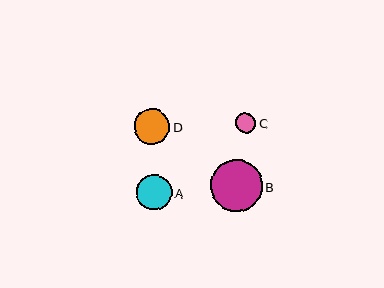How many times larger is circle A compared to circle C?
Circle A is approximately 1.7 times the size of circle C.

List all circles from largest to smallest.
From largest to smallest: B, D, A, C.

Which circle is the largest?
Circle B is the largest with a size of approximately 52 pixels.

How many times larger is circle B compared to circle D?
Circle B is approximately 1.5 times the size of circle D.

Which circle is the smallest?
Circle C is the smallest with a size of approximately 21 pixels.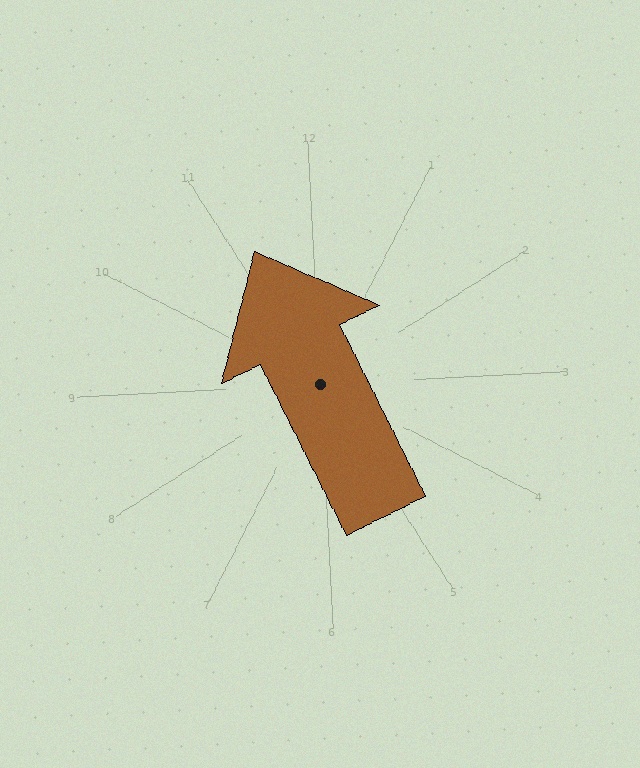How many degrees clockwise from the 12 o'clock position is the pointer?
Approximately 336 degrees.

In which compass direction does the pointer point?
Northwest.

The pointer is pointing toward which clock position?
Roughly 11 o'clock.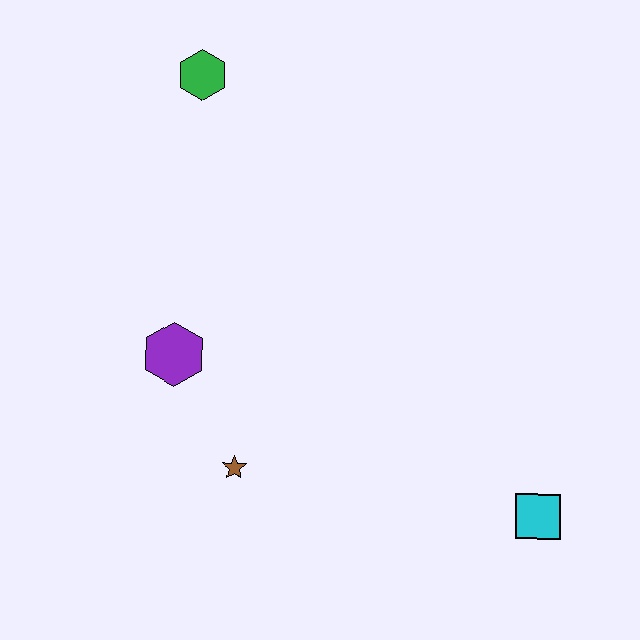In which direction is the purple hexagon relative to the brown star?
The purple hexagon is above the brown star.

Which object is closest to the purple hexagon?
The brown star is closest to the purple hexagon.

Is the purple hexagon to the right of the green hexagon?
No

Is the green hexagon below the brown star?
No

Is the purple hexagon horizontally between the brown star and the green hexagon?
No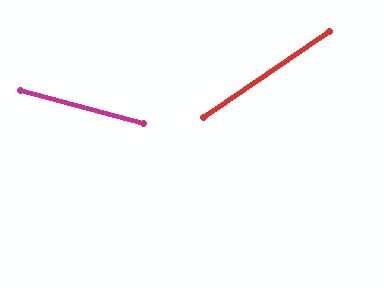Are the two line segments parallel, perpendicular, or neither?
Neither parallel nor perpendicular — they differ by about 49°.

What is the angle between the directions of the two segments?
Approximately 49 degrees.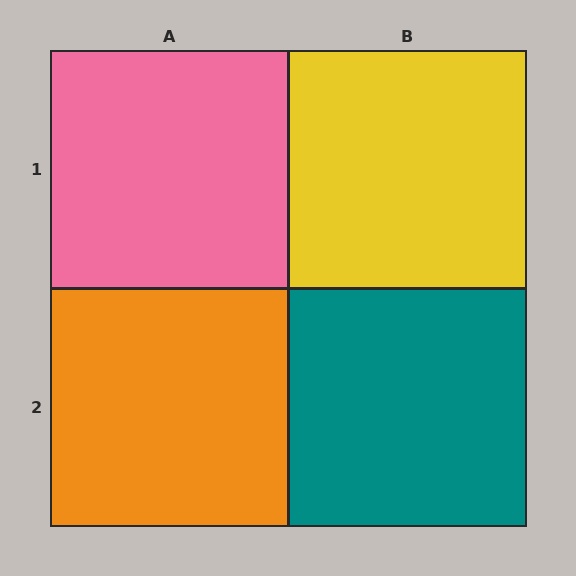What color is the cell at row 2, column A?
Orange.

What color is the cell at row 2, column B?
Teal.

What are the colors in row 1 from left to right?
Pink, yellow.